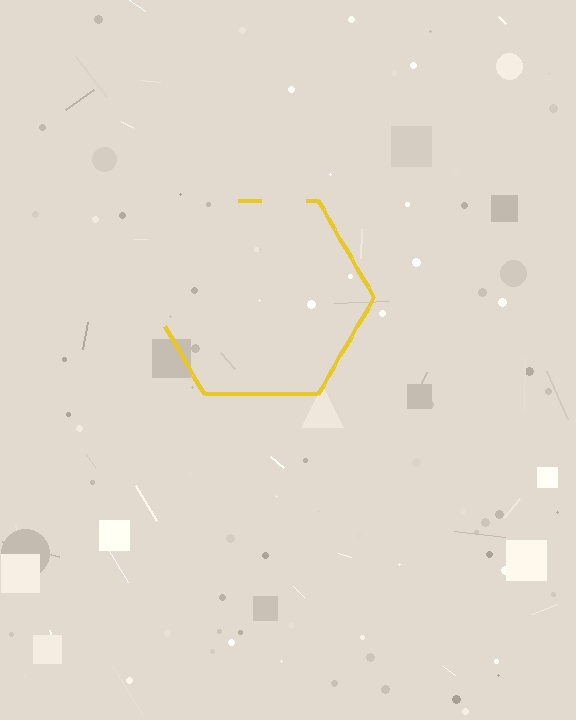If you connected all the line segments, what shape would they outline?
They would outline a hexagon.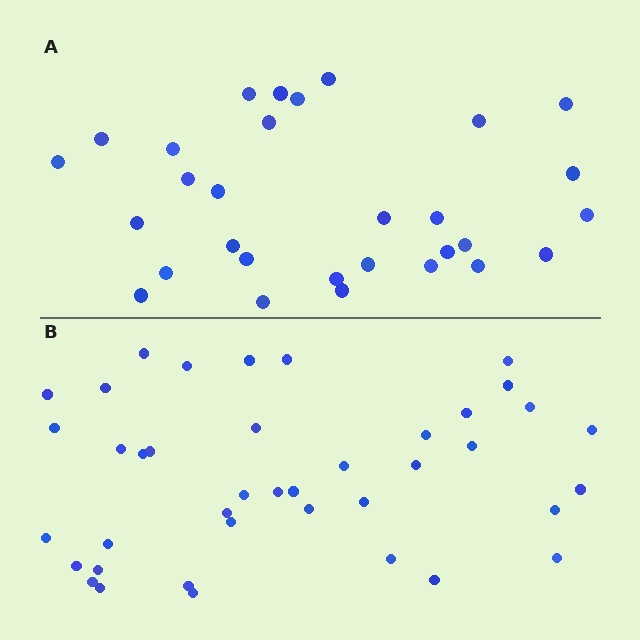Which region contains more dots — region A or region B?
Region B (the bottom region) has more dots.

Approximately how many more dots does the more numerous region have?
Region B has roughly 10 or so more dots than region A.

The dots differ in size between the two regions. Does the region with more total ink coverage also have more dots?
No. Region A has more total ink coverage because its dots are larger, but region B actually contains more individual dots. Total area can be misleading — the number of items is what matters here.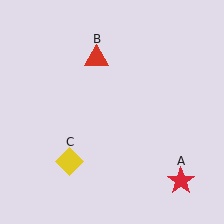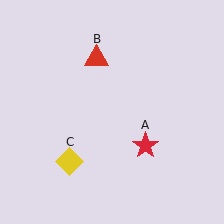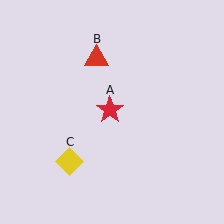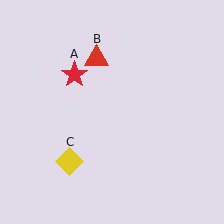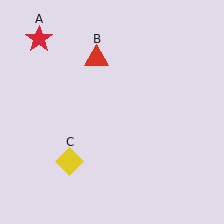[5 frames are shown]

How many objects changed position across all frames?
1 object changed position: red star (object A).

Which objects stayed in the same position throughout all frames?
Red triangle (object B) and yellow diamond (object C) remained stationary.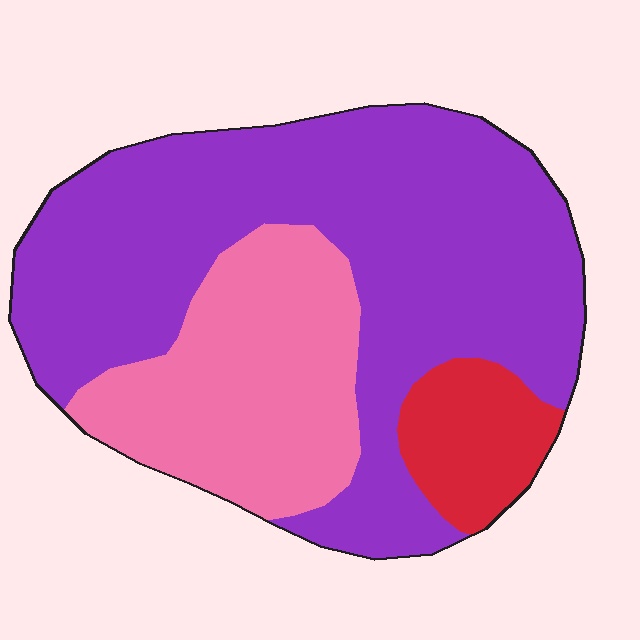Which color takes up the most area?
Purple, at roughly 65%.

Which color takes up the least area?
Red, at roughly 10%.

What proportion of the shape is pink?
Pink covers around 25% of the shape.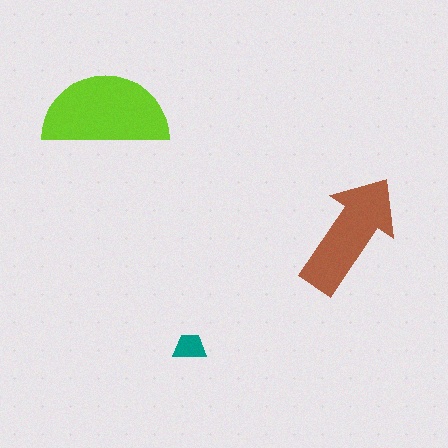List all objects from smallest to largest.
The teal trapezoid, the brown arrow, the lime semicircle.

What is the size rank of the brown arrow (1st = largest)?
2nd.